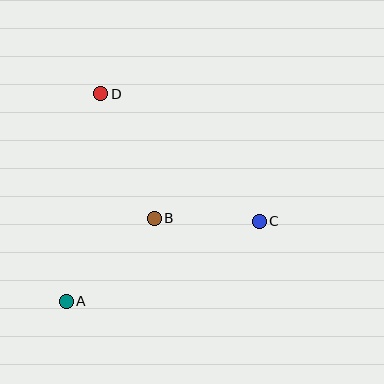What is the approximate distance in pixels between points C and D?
The distance between C and D is approximately 204 pixels.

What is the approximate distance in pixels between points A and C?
The distance between A and C is approximately 209 pixels.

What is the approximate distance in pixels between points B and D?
The distance between B and D is approximately 136 pixels.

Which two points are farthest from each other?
Points A and D are farthest from each other.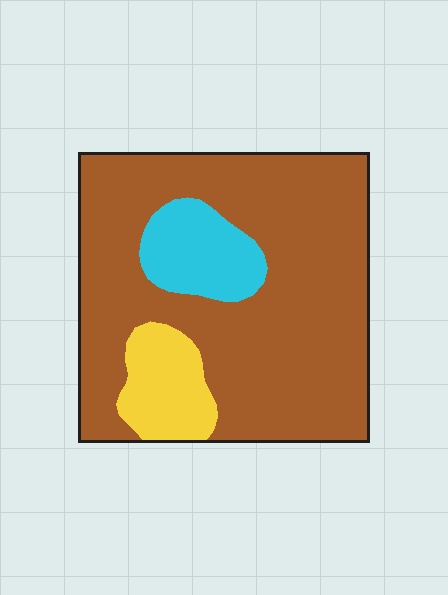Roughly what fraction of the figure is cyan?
Cyan takes up about one eighth (1/8) of the figure.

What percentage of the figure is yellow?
Yellow covers 11% of the figure.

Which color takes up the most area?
Brown, at roughly 80%.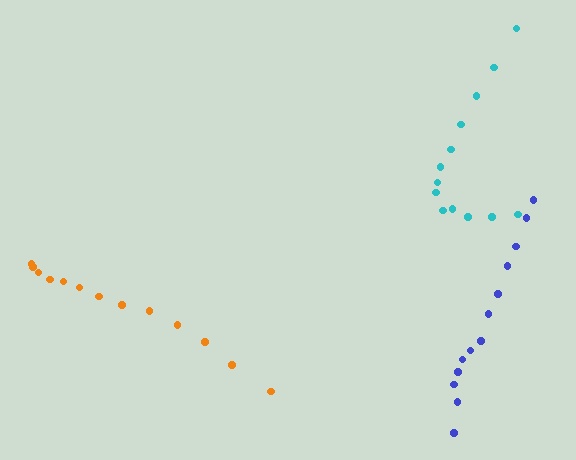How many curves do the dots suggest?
There are 3 distinct paths.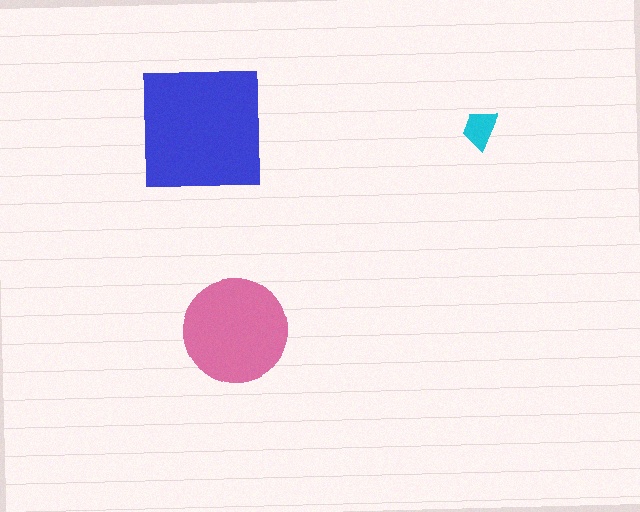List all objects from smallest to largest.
The cyan trapezoid, the pink circle, the blue square.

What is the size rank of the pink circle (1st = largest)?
2nd.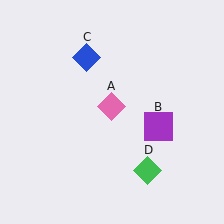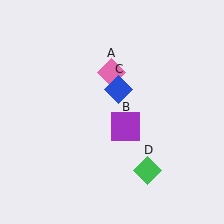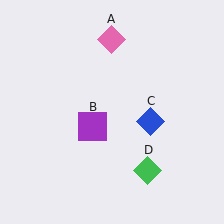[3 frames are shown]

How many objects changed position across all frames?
3 objects changed position: pink diamond (object A), purple square (object B), blue diamond (object C).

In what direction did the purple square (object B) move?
The purple square (object B) moved left.